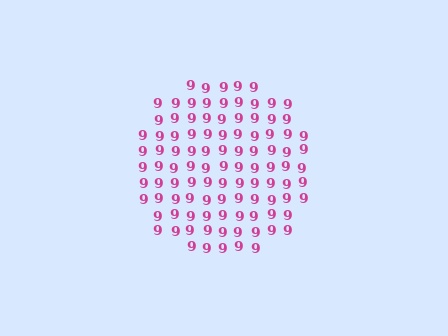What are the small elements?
The small elements are digit 9's.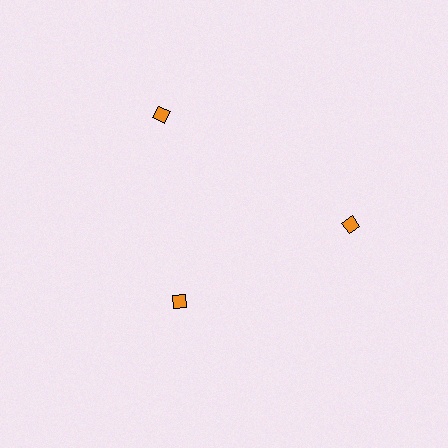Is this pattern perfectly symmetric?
No. The 3 orange diamonds are arranged in a ring, but one element near the 7 o'clock position is pulled inward toward the center, breaking the 3-fold rotational symmetry.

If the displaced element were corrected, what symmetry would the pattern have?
It would have 3-fold rotational symmetry — the pattern would map onto itself every 120 degrees.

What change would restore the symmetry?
The symmetry would be restored by moving it outward, back onto the ring so that all 3 diamonds sit at equal angles and equal distance from the center.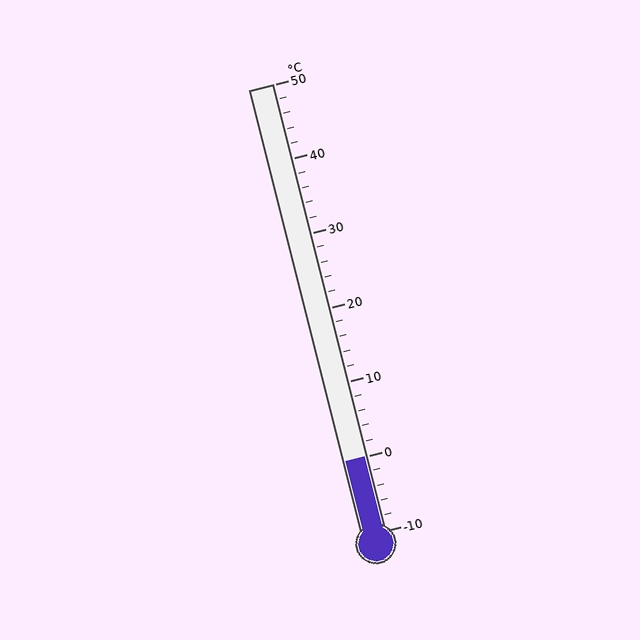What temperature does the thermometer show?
The thermometer shows approximately 0°C.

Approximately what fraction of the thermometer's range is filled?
The thermometer is filled to approximately 15% of its range.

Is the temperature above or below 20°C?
The temperature is below 20°C.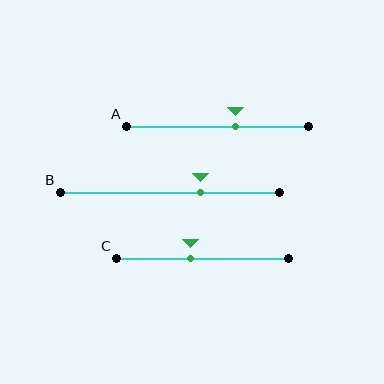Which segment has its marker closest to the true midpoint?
Segment C has its marker closest to the true midpoint.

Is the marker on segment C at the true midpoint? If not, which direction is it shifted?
No, the marker on segment C is shifted to the left by about 7% of the segment length.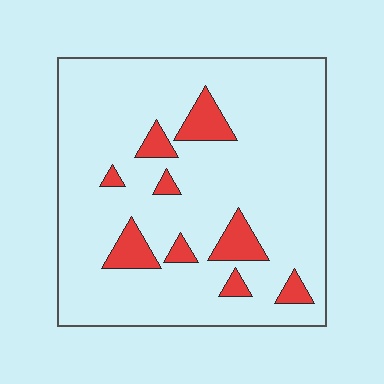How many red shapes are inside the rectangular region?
9.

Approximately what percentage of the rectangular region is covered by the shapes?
Approximately 10%.